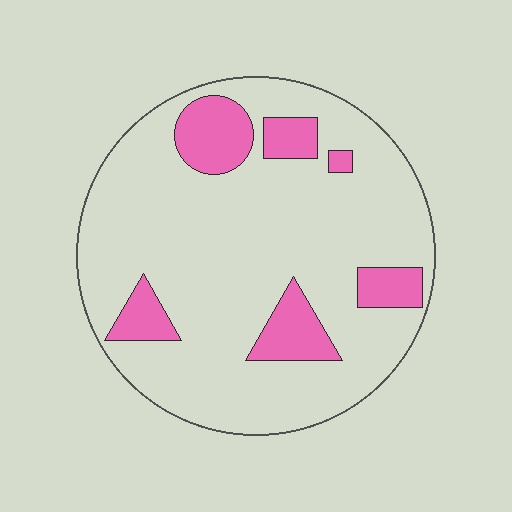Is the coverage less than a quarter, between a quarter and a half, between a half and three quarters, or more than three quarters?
Less than a quarter.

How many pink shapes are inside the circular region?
6.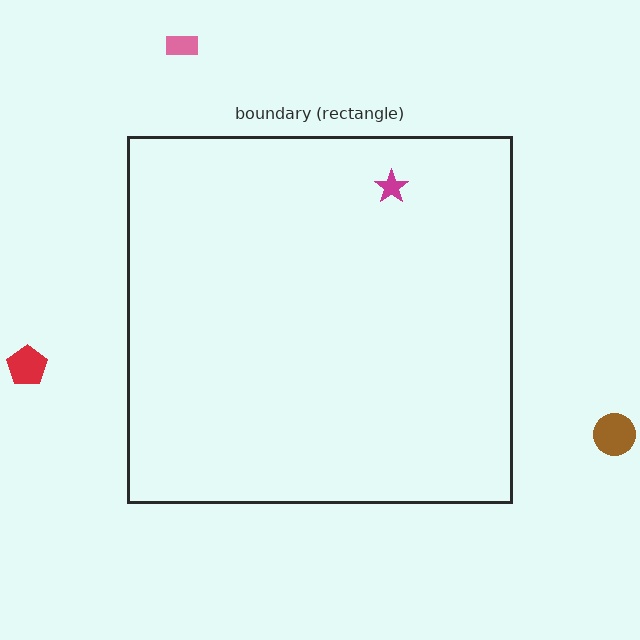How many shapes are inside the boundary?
1 inside, 3 outside.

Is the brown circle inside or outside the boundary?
Outside.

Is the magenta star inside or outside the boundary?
Inside.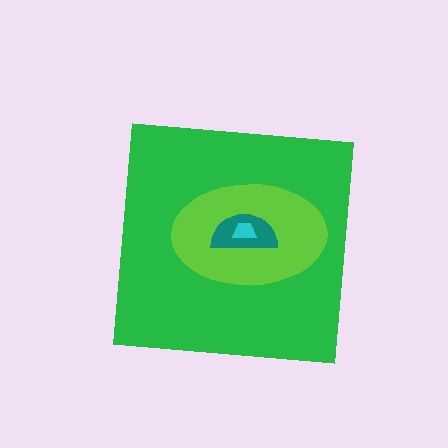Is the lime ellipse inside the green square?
Yes.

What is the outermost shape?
The green square.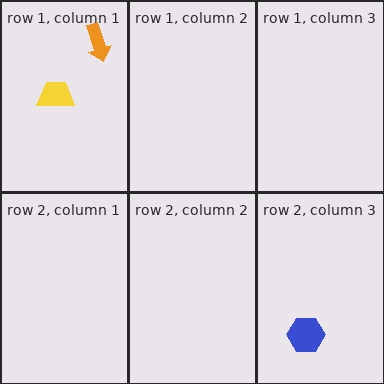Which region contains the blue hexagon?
The row 2, column 3 region.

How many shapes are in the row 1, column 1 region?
2.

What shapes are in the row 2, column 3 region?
The blue hexagon.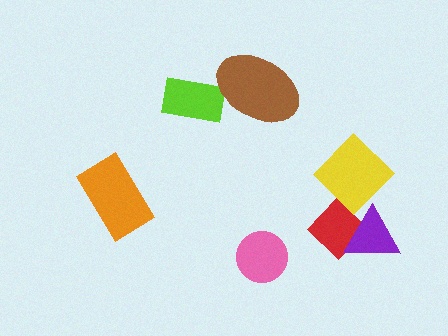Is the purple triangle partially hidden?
Yes, it is partially covered by another shape.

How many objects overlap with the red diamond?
2 objects overlap with the red diamond.